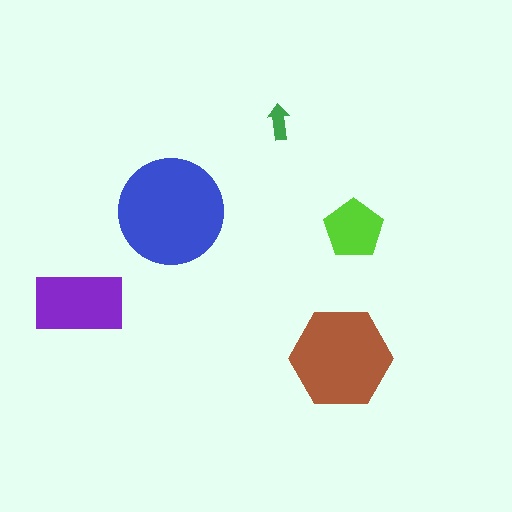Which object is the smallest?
The green arrow.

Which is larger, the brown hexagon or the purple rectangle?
The brown hexagon.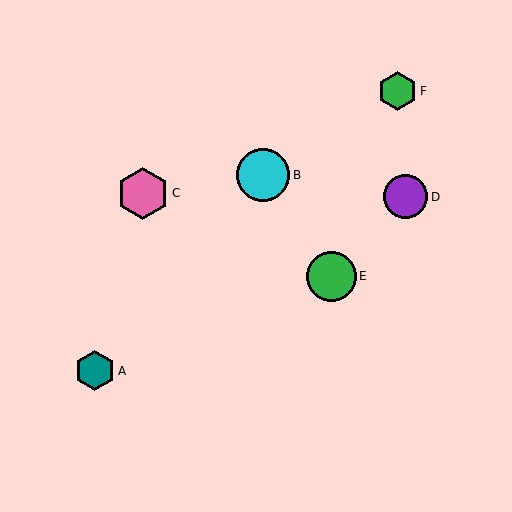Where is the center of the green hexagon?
The center of the green hexagon is at (398, 91).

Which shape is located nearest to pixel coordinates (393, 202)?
The purple circle (labeled D) at (406, 197) is nearest to that location.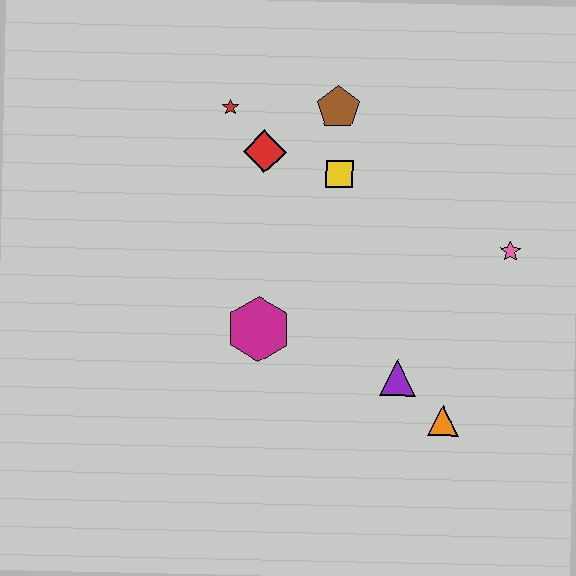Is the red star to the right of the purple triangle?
No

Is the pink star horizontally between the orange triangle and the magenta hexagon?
No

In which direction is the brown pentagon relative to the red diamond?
The brown pentagon is to the right of the red diamond.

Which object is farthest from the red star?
The orange triangle is farthest from the red star.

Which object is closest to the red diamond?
The red star is closest to the red diamond.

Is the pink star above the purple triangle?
Yes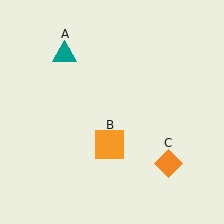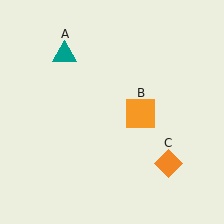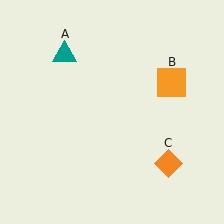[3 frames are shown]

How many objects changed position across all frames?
1 object changed position: orange square (object B).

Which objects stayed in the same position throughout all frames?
Teal triangle (object A) and orange diamond (object C) remained stationary.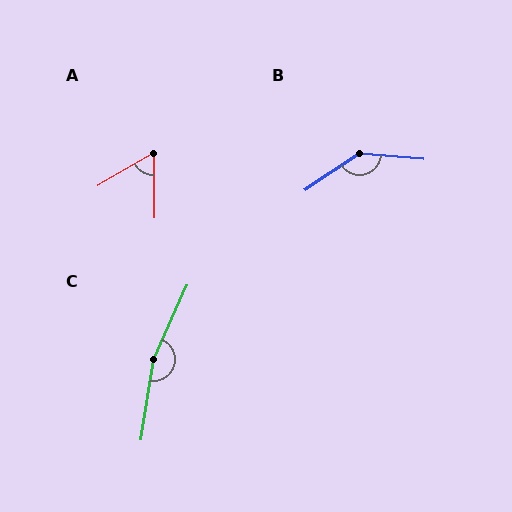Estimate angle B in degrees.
Approximately 142 degrees.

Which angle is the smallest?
A, at approximately 60 degrees.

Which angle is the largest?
C, at approximately 164 degrees.